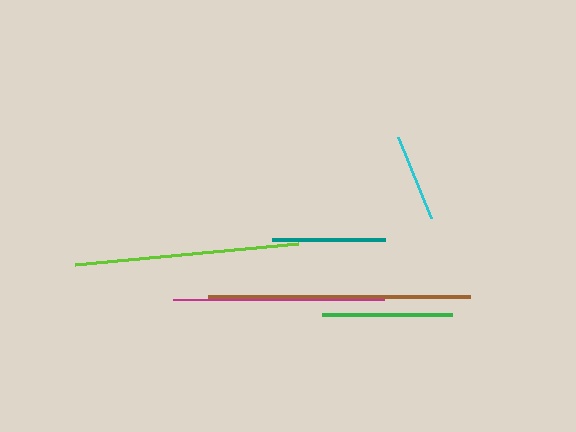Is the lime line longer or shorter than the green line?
The lime line is longer than the green line.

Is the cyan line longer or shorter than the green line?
The green line is longer than the cyan line.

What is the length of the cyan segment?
The cyan segment is approximately 88 pixels long.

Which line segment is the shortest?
The cyan line is the shortest at approximately 88 pixels.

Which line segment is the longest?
The brown line is the longest at approximately 262 pixels.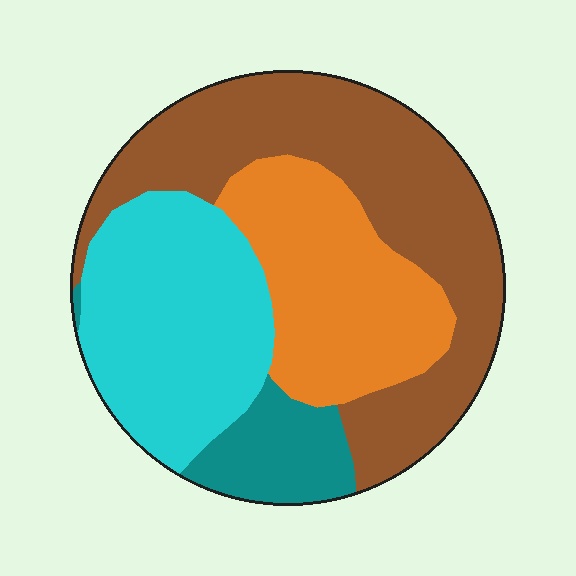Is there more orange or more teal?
Orange.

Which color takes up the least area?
Teal, at roughly 10%.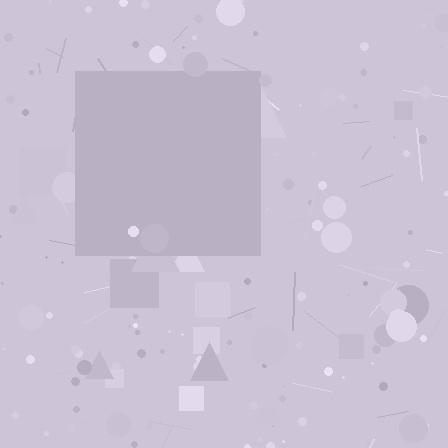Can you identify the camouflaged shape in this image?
The camouflaged shape is a square.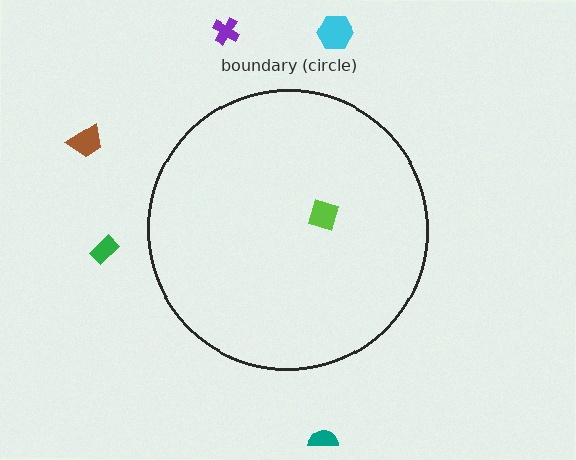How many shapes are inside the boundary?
1 inside, 5 outside.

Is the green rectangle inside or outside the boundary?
Outside.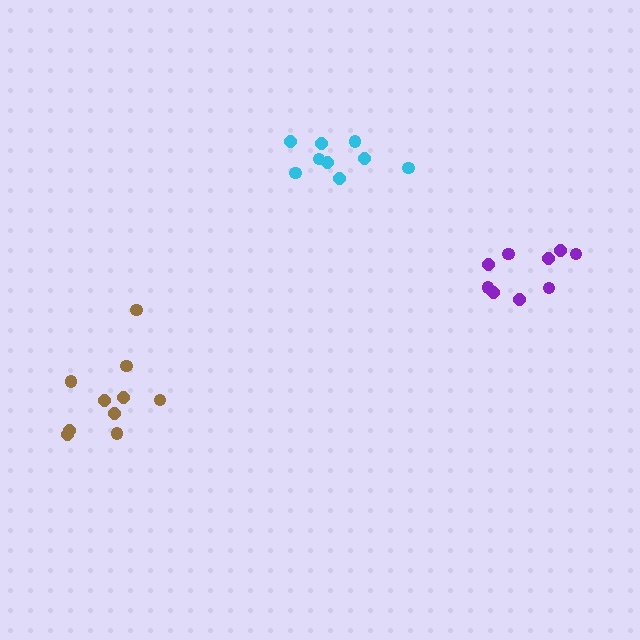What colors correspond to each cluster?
The clusters are colored: purple, brown, cyan.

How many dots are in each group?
Group 1: 9 dots, Group 2: 10 dots, Group 3: 9 dots (28 total).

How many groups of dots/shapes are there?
There are 3 groups.